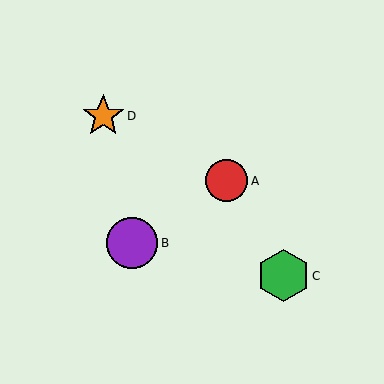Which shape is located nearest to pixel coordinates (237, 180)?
The red circle (labeled A) at (227, 181) is nearest to that location.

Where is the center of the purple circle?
The center of the purple circle is at (132, 243).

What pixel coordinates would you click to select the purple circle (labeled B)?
Click at (132, 243) to select the purple circle B.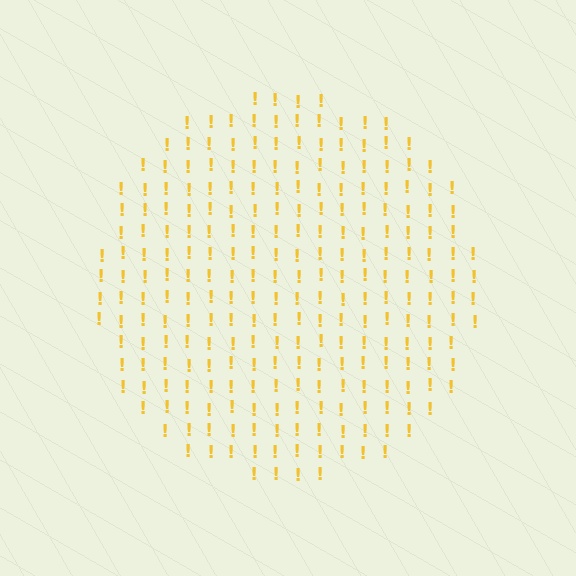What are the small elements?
The small elements are exclamation marks.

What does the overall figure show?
The overall figure shows a circle.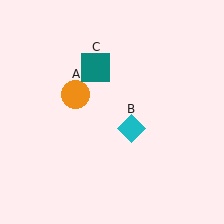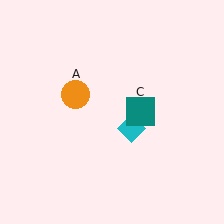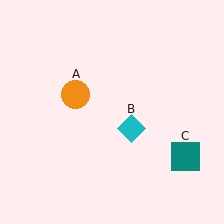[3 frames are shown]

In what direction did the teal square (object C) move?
The teal square (object C) moved down and to the right.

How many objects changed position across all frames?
1 object changed position: teal square (object C).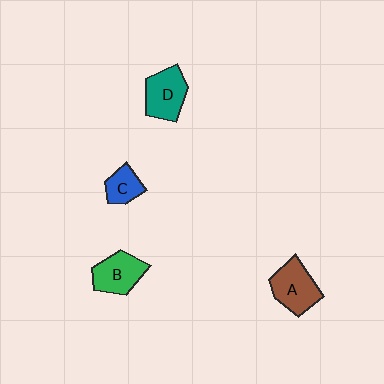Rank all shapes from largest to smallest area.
From largest to smallest: A (brown), D (teal), B (green), C (blue).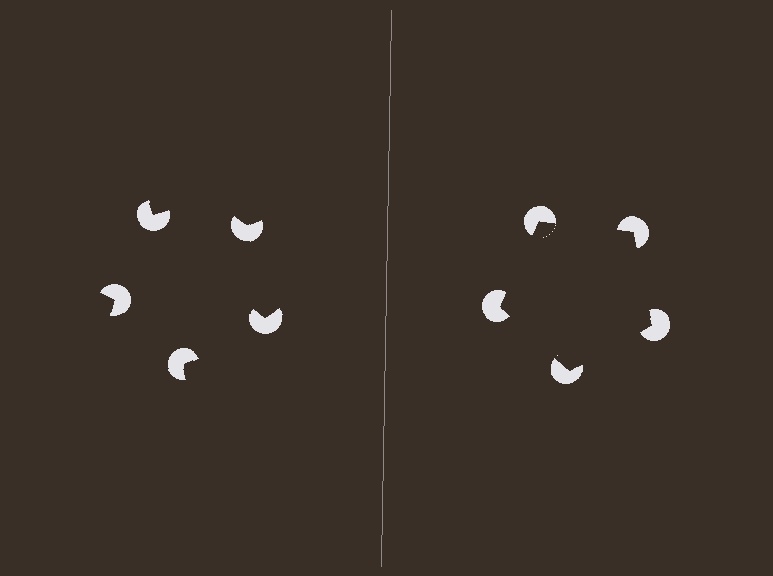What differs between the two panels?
The pac-man discs are positioned identically on both sides; only the wedge orientations differ. On the right they align to a pentagon; on the left they are misaligned.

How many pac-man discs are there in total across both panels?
10 — 5 on each side.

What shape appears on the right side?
An illusory pentagon.